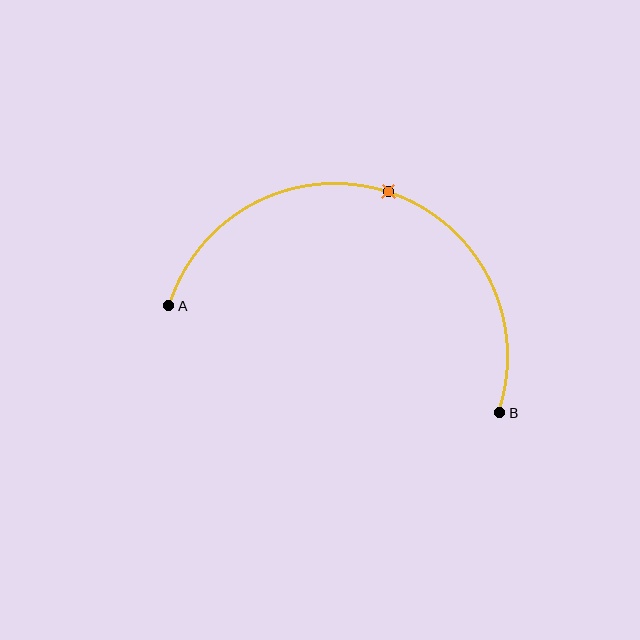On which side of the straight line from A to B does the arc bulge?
The arc bulges above the straight line connecting A and B.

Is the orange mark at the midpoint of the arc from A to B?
Yes. The orange mark lies on the arc at equal arc-length from both A and B — it is the arc midpoint.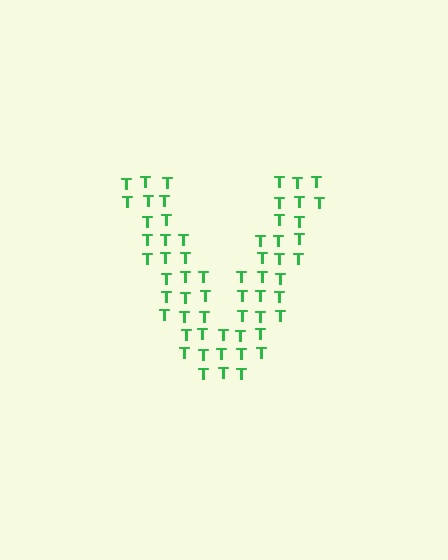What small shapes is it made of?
It is made of small letter T's.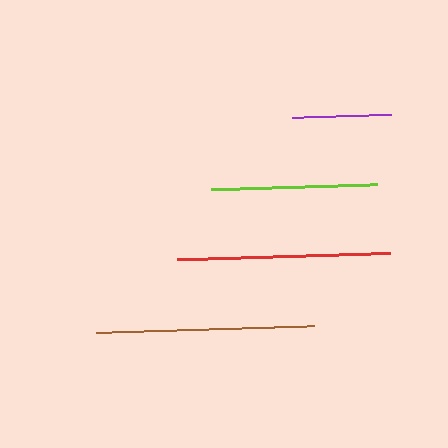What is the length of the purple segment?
The purple segment is approximately 99 pixels long.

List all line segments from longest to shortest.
From longest to shortest: brown, red, lime, purple.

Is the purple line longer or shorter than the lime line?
The lime line is longer than the purple line.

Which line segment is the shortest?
The purple line is the shortest at approximately 99 pixels.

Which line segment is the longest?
The brown line is the longest at approximately 218 pixels.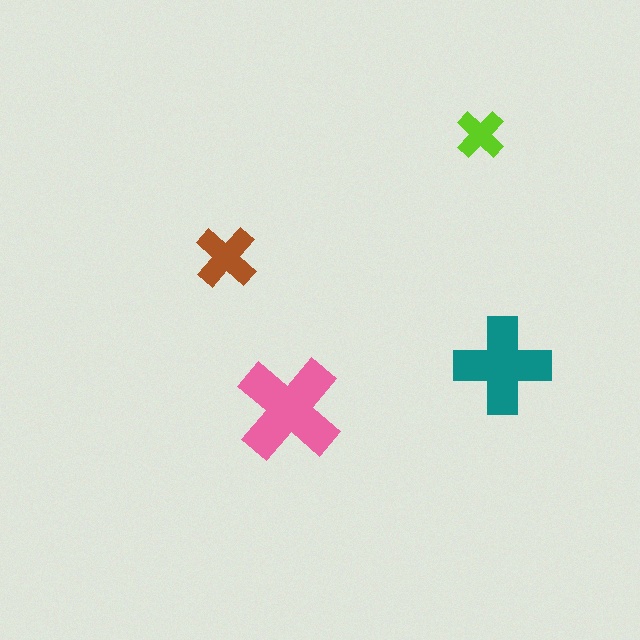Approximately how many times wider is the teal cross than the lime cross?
About 2 times wider.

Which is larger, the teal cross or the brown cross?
The teal one.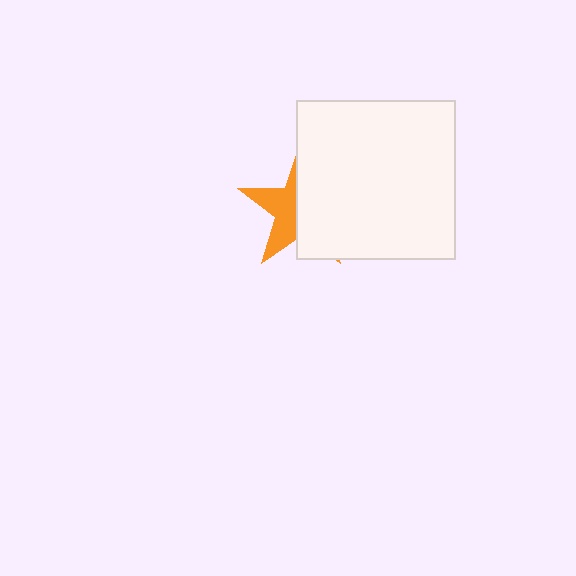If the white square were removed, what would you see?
You would see the complete orange star.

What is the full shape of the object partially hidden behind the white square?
The partially hidden object is an orange star.